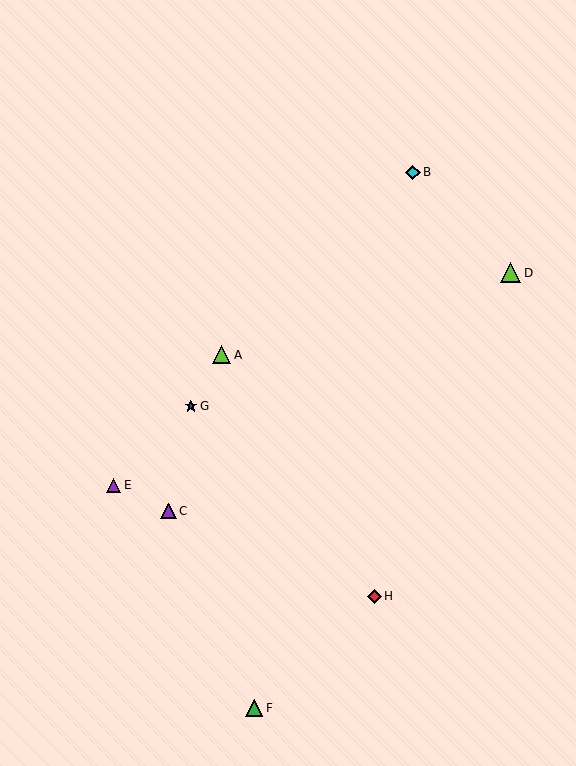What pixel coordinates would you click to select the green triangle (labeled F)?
Click at (254, 708) to select the green triangle F.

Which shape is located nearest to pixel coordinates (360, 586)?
The red diamond (labeled H) at (374, 596) is nearest to that location.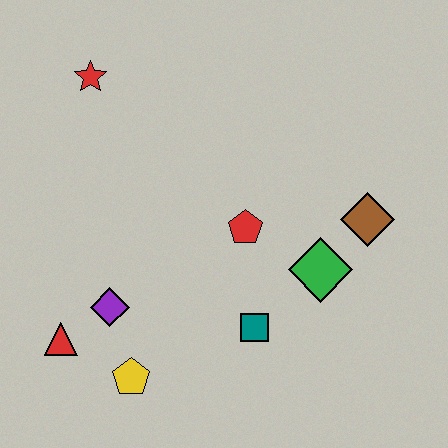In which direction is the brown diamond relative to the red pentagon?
The brown diamond is to the right of the red pentagon.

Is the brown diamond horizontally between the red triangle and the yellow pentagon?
No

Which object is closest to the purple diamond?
The red triangle is closest to the purple diamond.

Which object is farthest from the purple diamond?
The brown diamond is farthest from the purple diamond.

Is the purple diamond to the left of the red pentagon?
Yes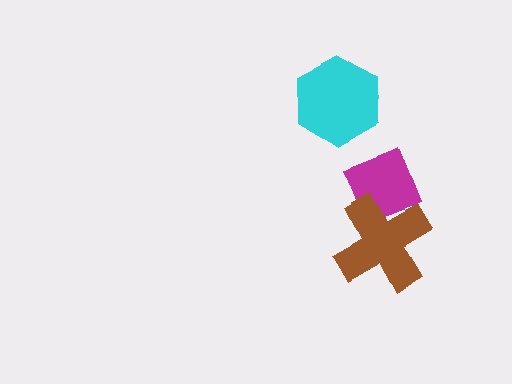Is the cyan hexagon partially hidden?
No, no other shape covers it.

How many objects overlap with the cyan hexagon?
0 objects overlap with the cyan hexagon.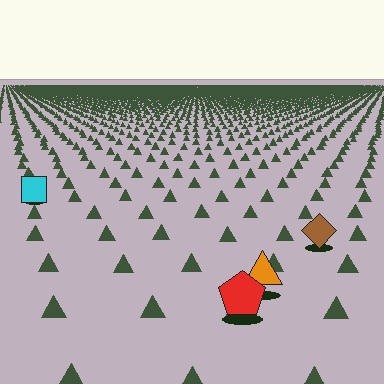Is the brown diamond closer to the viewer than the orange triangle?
No. The orange triangle is closer — you can tell from the texture gradient: the ground texture is coarser near it.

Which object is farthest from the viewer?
The cyan square is farthest from the viewer. It appears smaller and the ground texture around it is denser.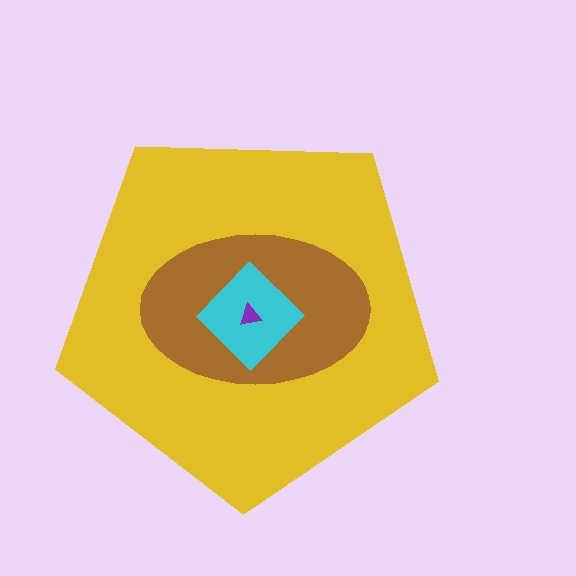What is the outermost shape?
The yellow pentagon.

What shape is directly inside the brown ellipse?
The cyan diamond.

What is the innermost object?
The purple triangle.